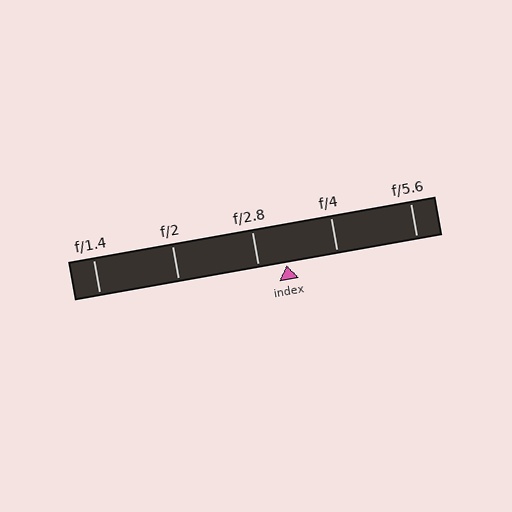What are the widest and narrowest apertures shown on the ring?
The widest aperture shown is f/1.4 and the narrowest is f/5.6.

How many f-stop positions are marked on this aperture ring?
There are 5 f-stop positions marked.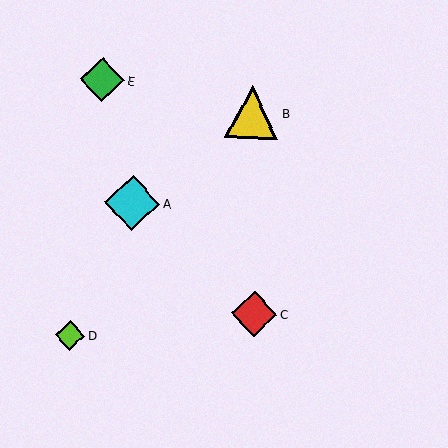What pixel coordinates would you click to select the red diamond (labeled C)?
Click at (254, 314) to select the red diamond C.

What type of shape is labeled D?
Shape D is a lime diamond.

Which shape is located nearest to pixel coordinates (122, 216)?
The cyan diamond (labeled A) at (132, 203) is nearest to that location.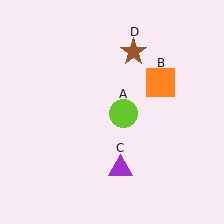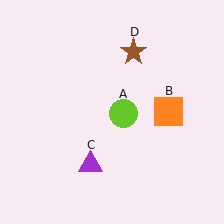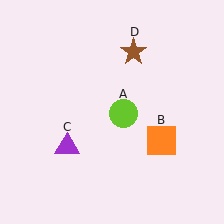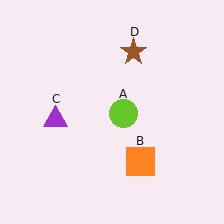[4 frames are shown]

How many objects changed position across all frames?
2 objects changed position: orange square (object B), purple triangle (object C).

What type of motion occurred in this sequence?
The orange square (object B), purple triangle (object C) rotated clockwise around the center of the scene.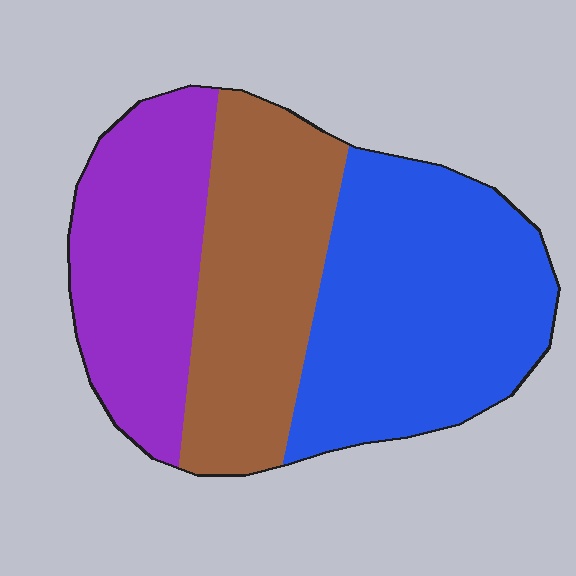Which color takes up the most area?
Blue, at roughly 40%.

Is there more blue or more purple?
Blue.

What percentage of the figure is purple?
Purple covers about 30% of the figure.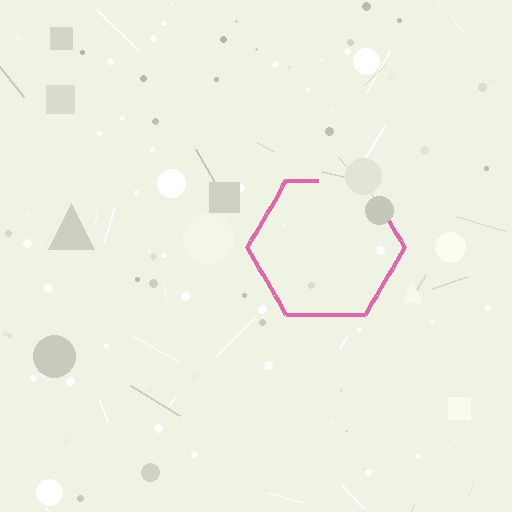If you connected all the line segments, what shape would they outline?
They would outline a hexagon.